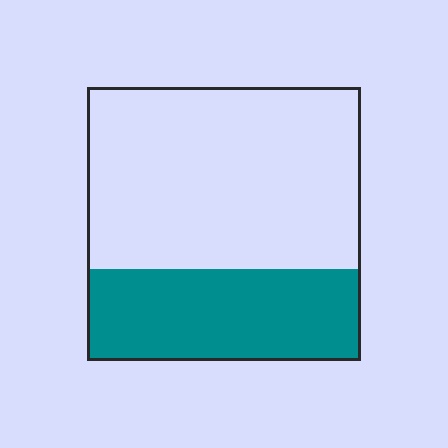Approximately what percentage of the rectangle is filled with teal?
Approximately 35%.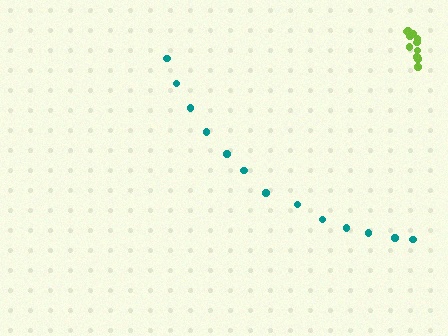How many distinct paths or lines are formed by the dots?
There are 2 distinct paths.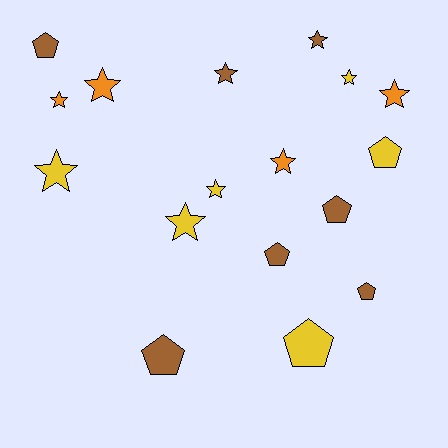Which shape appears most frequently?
Star, with 10 objects.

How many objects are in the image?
There are 17 objects.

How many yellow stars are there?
There are 4 yellow stars.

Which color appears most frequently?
Brown, with 7 objects.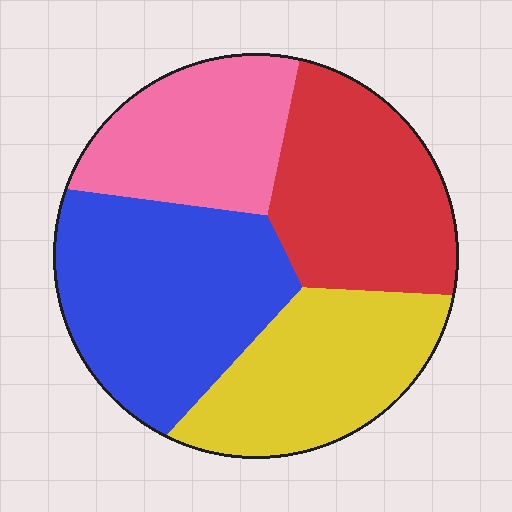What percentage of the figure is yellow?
Yellow covers 23% of the figure.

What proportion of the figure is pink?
Pink takes up between a sixth and a third of the figure.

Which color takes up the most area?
Blue, at roughly 30%.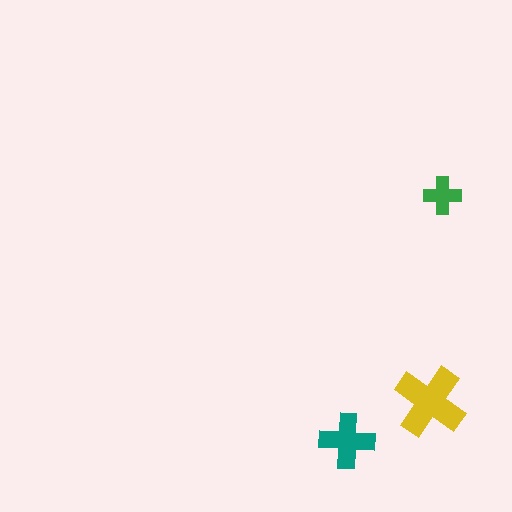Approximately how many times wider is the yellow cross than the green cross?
About 2 times wider.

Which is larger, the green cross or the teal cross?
The teal one.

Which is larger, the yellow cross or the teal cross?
The yellow one.